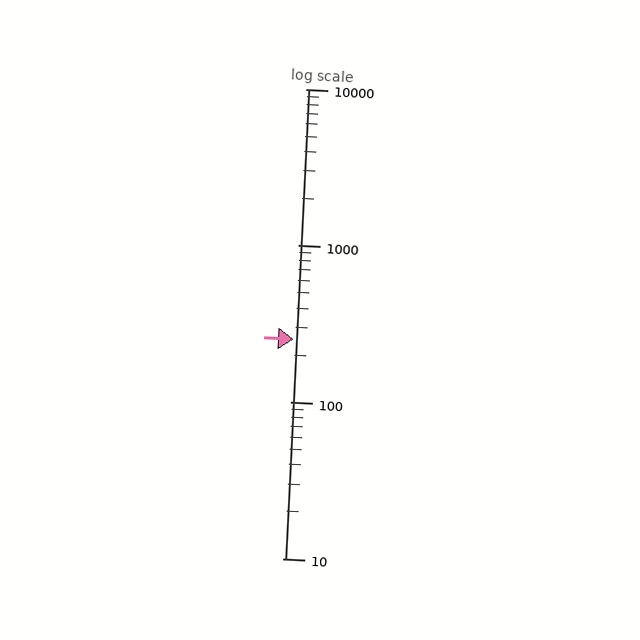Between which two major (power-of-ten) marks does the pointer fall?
The pointer is between 100 and 1000.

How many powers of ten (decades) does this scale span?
The scale spans 3 decades, from 10 to 10000.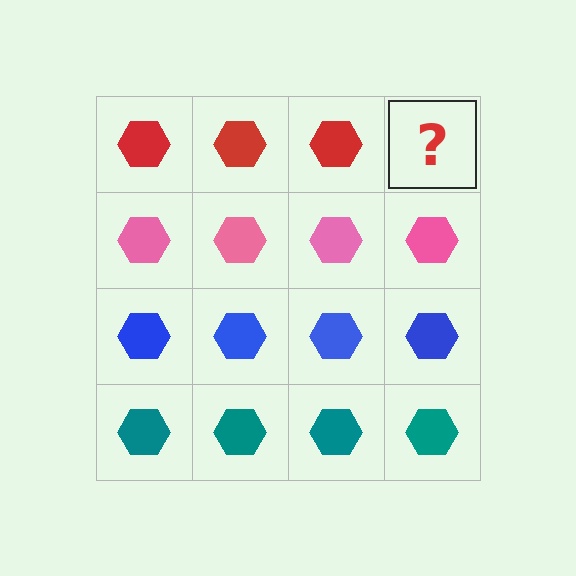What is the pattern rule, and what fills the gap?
The rule is that each row has a consistent color. The gap should be filled with a red hexagon.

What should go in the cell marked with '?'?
The missing cell should contain a red hexagon.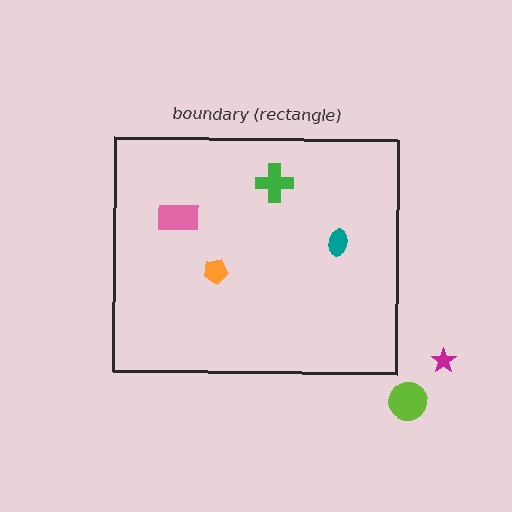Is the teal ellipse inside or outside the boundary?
Inside.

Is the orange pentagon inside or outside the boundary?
Inside.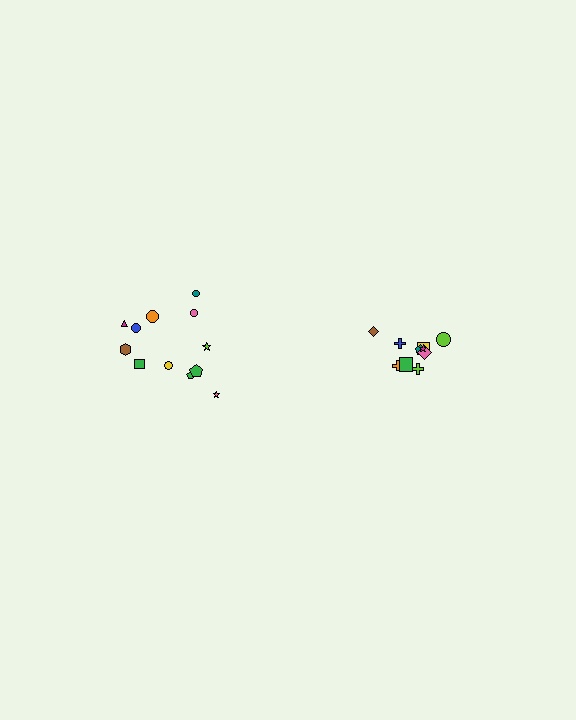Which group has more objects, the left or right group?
The left group.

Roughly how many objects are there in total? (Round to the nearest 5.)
Roughly 20 objects in total.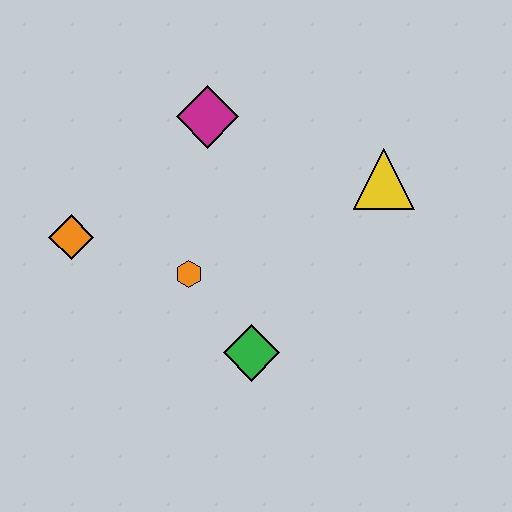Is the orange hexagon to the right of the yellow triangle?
No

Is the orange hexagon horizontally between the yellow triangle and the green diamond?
No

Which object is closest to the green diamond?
The orange hexagon is closest to the green diamond.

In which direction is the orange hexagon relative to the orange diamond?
The orange hexagon is to the right of the orange diamond.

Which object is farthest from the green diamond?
The magenta diamond is farthest from the green diamond.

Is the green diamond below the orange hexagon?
Yes